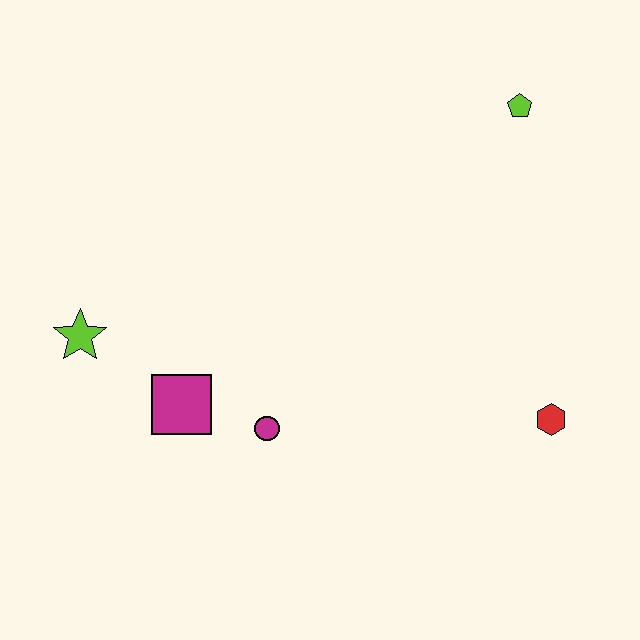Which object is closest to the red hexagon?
The magenta circle is closest to the red hexagon.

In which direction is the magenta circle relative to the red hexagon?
The magenta circle is to the left of the red hexagon.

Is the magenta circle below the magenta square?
Yes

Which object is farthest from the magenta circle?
The lime pentagon is farthest from the magenta circle.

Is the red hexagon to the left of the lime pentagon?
No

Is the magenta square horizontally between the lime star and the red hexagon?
Yes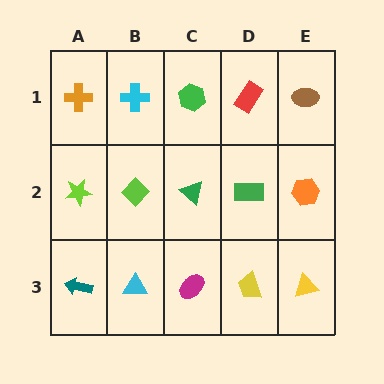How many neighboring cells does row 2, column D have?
4.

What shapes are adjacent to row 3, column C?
A green triangle (row 2, column C), a cyan triangle (row 3, column B), a yellow trapezoid (row 3, column D).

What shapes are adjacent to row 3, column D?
A green rectangle (row 2, column D), a magenta ellipse (row 3, column C), a yellow triangle (row 3, column E).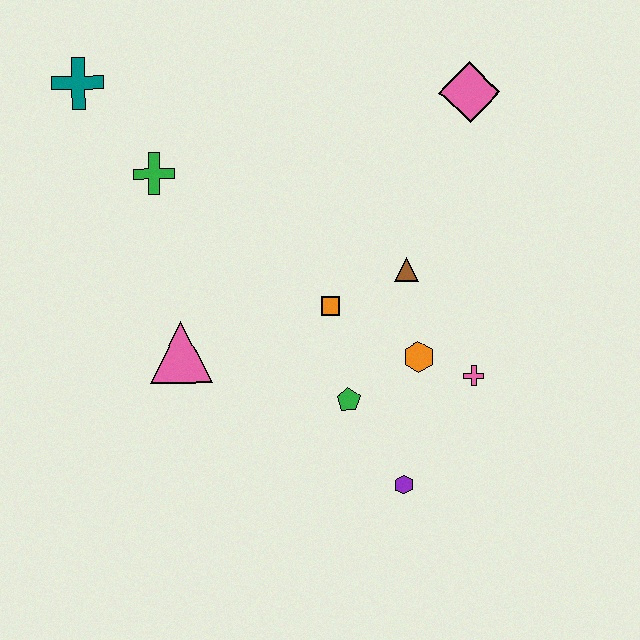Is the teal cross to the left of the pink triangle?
Yes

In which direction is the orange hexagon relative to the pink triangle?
The orange hexagon is to the right of the pink triangle.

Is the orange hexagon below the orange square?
Yes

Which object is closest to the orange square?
The brown triangle is closest to the orange square.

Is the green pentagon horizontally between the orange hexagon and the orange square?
Yes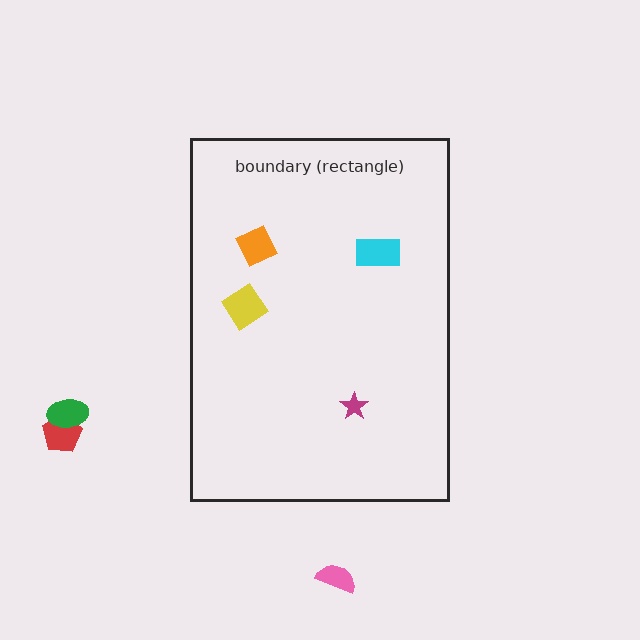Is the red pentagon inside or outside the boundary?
Outside.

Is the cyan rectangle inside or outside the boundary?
Inside.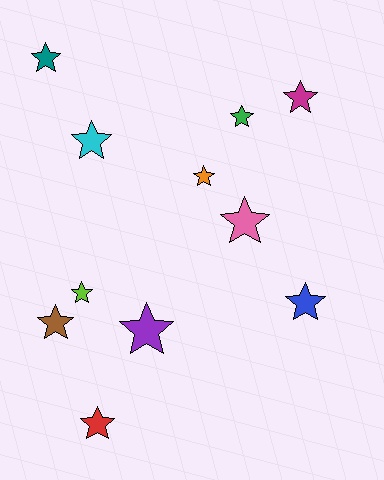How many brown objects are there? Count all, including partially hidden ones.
There is 1 brown object.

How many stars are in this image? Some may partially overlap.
There are 11 stars.